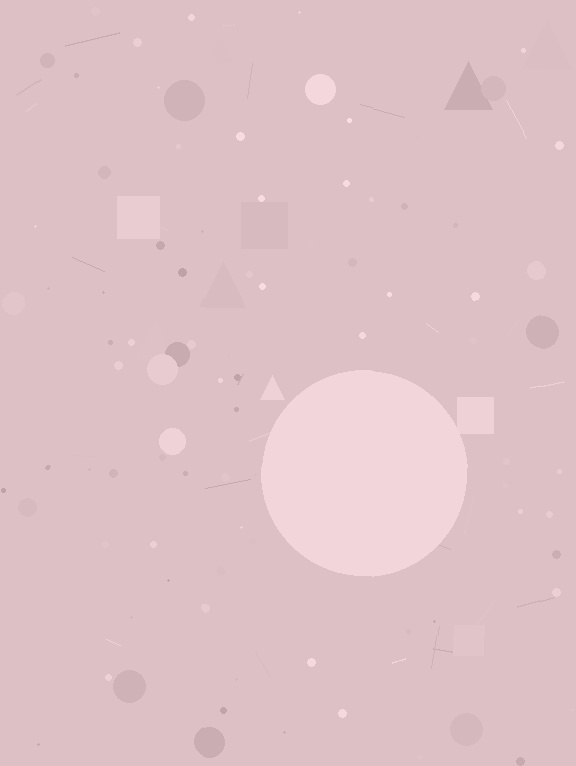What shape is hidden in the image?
A circle is hidden in the image.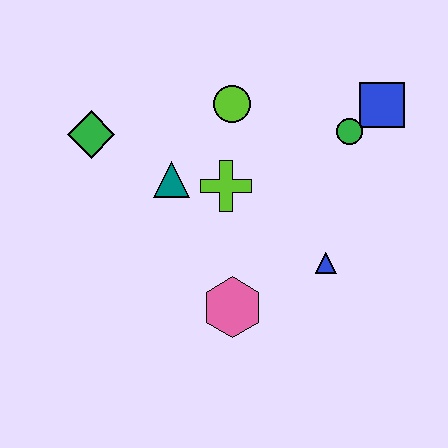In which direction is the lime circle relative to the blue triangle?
The lime circle is above the blue triangle.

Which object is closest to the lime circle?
The lime cross is closest to the lime circle.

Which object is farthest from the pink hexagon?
The blue square is farthest from the pink hexagon.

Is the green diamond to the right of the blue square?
No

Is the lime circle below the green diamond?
No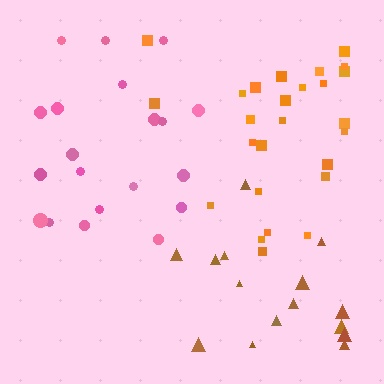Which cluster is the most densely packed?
Orange.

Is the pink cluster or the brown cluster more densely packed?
Pink.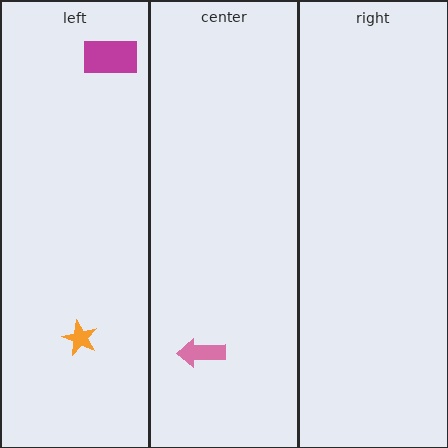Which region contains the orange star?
The left region.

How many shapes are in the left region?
2.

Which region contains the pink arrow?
The center region.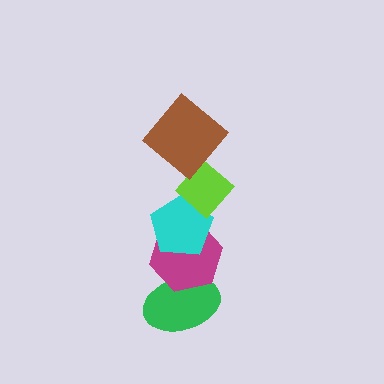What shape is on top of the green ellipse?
The magenta hexagon is on top of the green ellipse.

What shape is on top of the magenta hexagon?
The cyan pentagon is on top of the magenta hexagon.